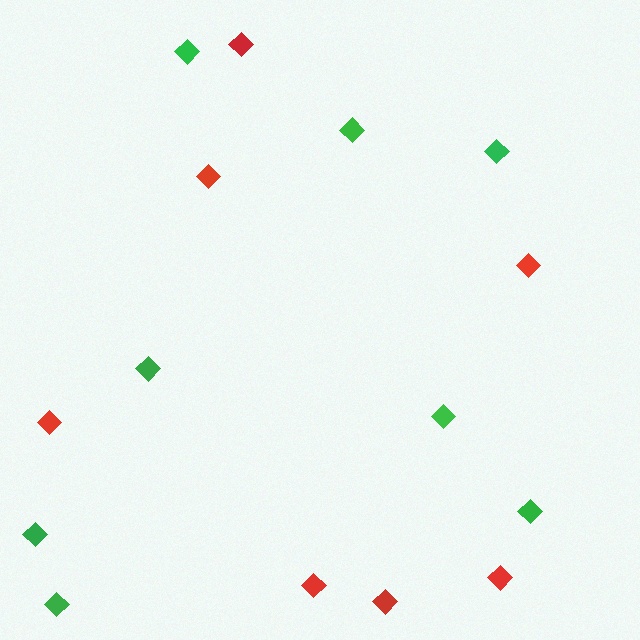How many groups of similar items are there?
There are 2 groups: one group of red diamonds (7) and one group of green diamonds (8).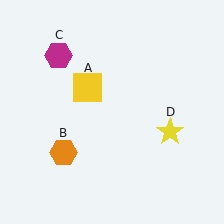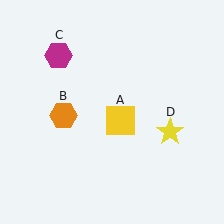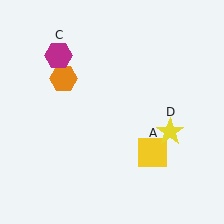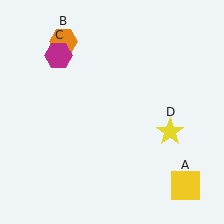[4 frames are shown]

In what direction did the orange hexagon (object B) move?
The orange hexagon (object B) moved up.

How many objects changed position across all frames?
2 objects changed position: yellow square (object A), orange hexagon (object B).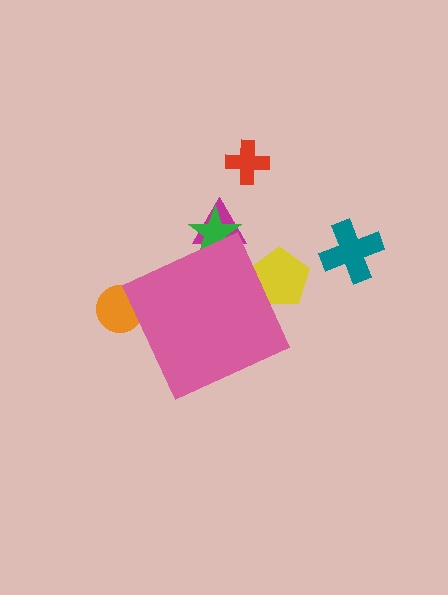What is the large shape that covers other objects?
A pink diamond.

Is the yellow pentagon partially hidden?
Yes, the yellow pentagon is partially hidden behind the pink diamond.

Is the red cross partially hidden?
No, the red cross is fully visible.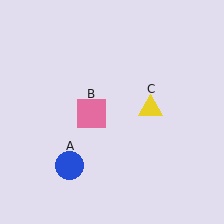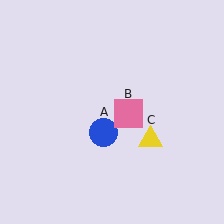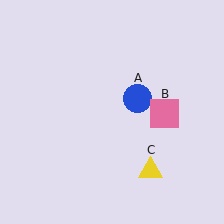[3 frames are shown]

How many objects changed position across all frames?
3 objects changed position: blue circle (object A), pink square (object B), yellow triangle (object C).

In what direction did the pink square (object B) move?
The pink square (object B) moved right.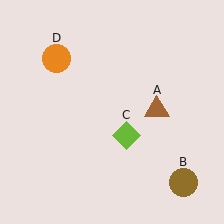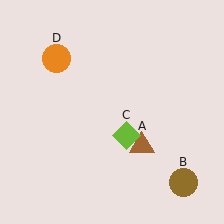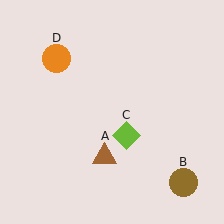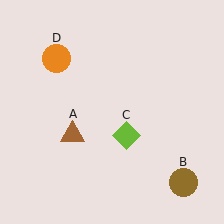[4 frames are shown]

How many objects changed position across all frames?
1 object changed position: brown triangle (object A).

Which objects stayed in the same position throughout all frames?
Brown circle (object B) and lime diamond (object C) and orange circle (object D) remained stationary.